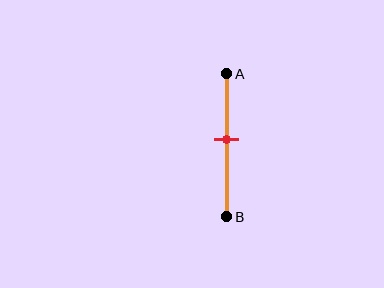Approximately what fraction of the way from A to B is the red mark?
The red mark is approximately 45% of the way from A to B.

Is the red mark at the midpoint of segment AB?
No, the mark is at about 45% from A, not at the 50% midpoint.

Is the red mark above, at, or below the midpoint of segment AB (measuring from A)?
The red mark is above the midpoint of segment AB.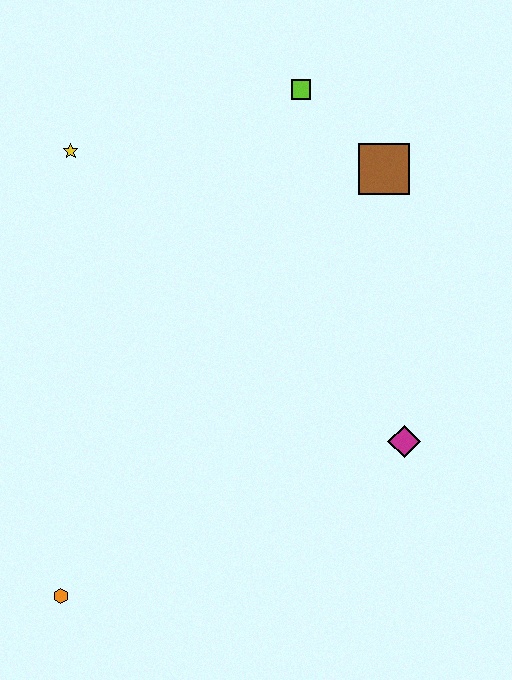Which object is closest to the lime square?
The brown square is closest to the lime square.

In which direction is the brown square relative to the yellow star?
The brown square is to the right of the yellow star.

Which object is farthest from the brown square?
The orange hexagon is farthest from the brown square.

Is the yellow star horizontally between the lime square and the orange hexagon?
Yes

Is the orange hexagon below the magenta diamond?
Yes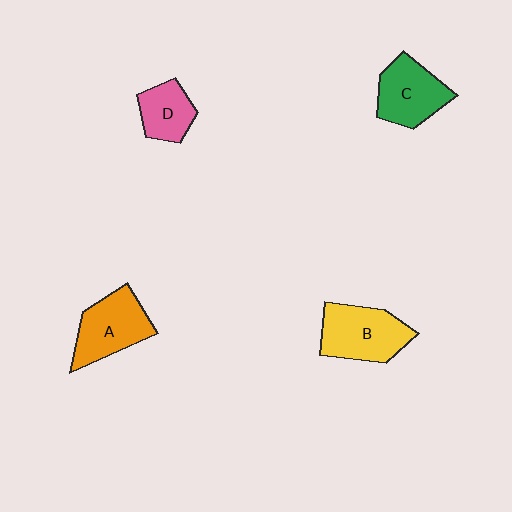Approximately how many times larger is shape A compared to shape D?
Approximately 1.5 times.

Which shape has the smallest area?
Shape D (pink).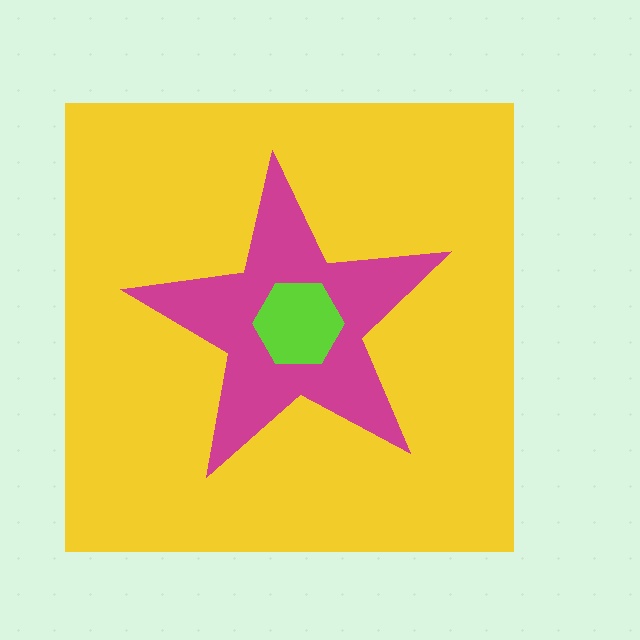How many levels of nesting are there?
3.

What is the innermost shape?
The lime hexagon.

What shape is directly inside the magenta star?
The lime hexagon.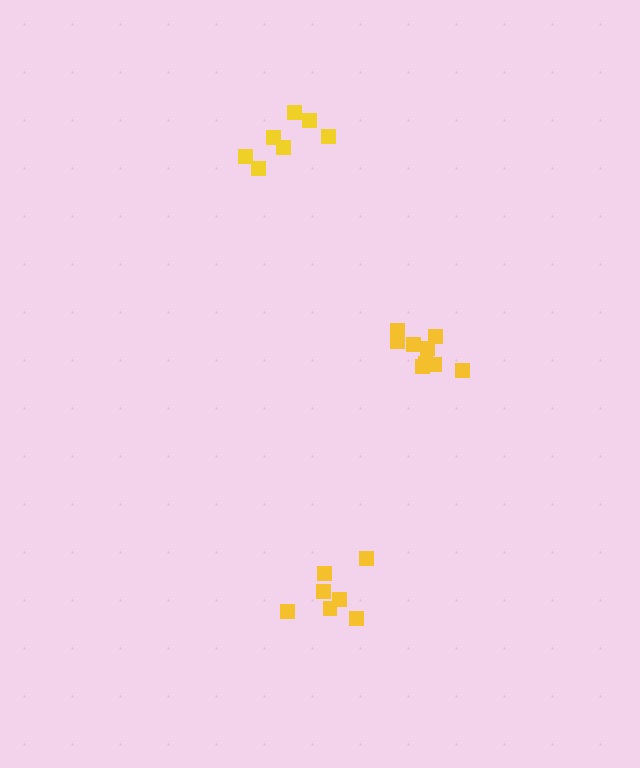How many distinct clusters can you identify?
There are 3 distinct clusters.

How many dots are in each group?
Group 1: 7 dots, Group 2: 9 dots, Group 3: 7 dots (23 total).